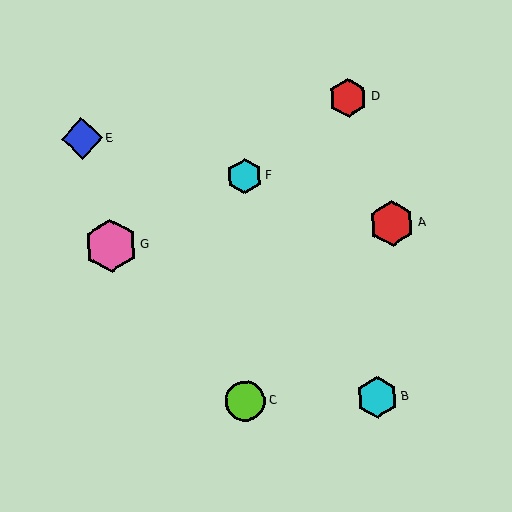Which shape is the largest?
The pink hexagon (labeled G) is the largest.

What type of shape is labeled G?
Shape G is a pink hexagon.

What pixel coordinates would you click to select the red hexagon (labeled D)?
Click at (348, 98) to select the red hexagon D.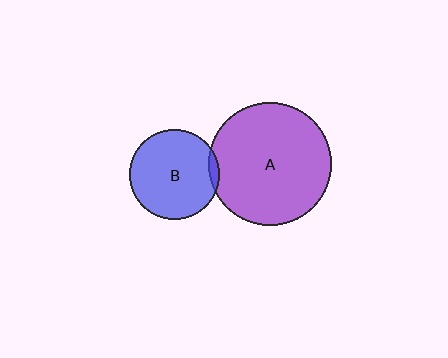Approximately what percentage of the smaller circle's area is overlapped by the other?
Approximately 5%.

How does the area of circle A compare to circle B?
Approximately 1.8 times.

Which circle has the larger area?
Circle A (purple).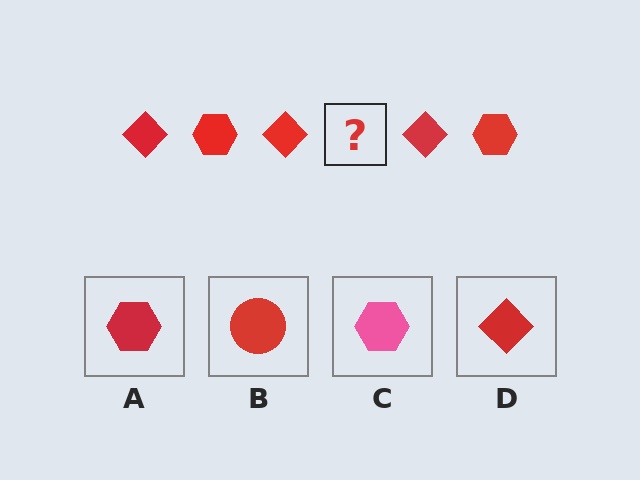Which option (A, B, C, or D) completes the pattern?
A.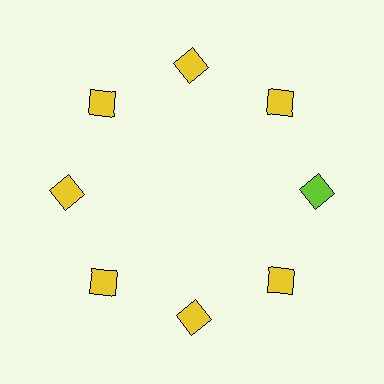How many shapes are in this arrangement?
There are 8 shapes arranged in a ring pattern.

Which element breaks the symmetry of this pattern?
The lime square at roughly the 3 o'clock position breaks the symmetry. All other shapes are yellow squares.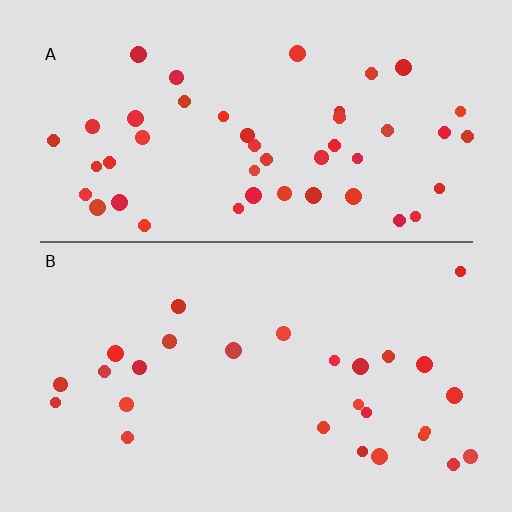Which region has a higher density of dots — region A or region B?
A (the top).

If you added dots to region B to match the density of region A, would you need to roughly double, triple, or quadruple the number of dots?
Approximately double.